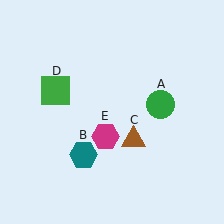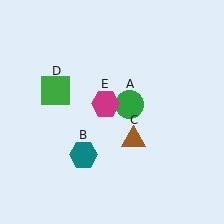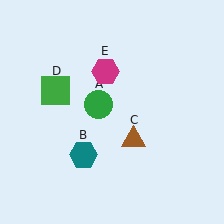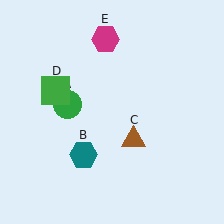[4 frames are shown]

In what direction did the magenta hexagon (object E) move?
The magenta hexagon (object E) moved up.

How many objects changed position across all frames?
2 objects changed position: green circle (object A), magenta hexagon (object E).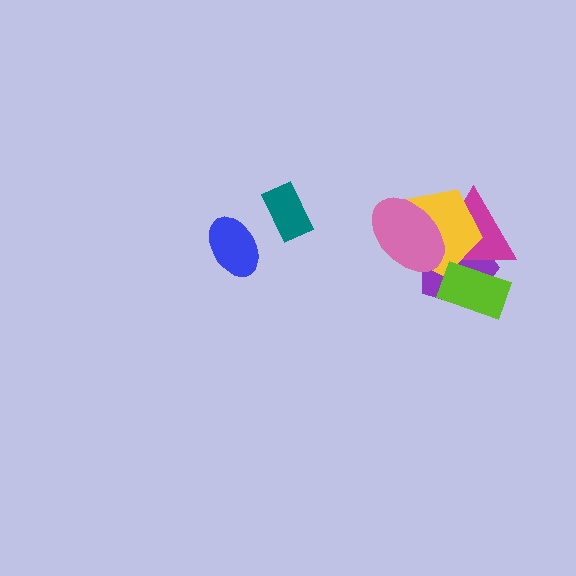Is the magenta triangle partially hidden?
Yes, it is partially covered by another shape.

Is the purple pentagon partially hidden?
Yes, it is partially covered by another shape.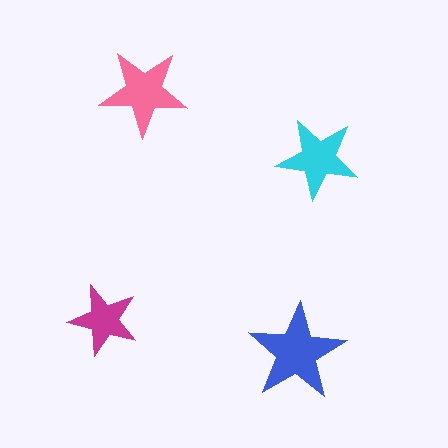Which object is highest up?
The pink star is topmost.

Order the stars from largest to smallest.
the blue one, the pink one, the cyan one, the magenta one.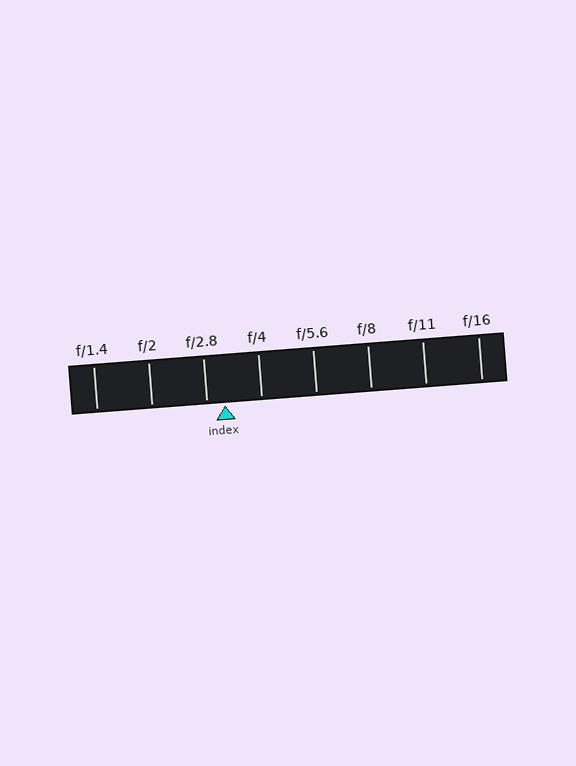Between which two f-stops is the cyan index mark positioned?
The index mark is between f/2.8 and f/4.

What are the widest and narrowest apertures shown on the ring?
The widest aperture shown is f/1.4 and the narrowest is f/16.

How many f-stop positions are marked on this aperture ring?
There are 8 f-stop positions marked.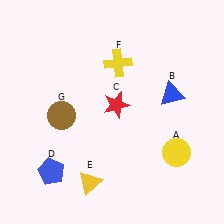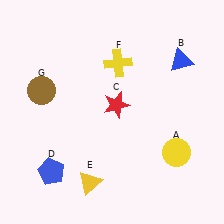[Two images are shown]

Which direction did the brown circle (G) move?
The brown circle (G) moved up.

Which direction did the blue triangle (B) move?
The blue triangle (B) moved up.